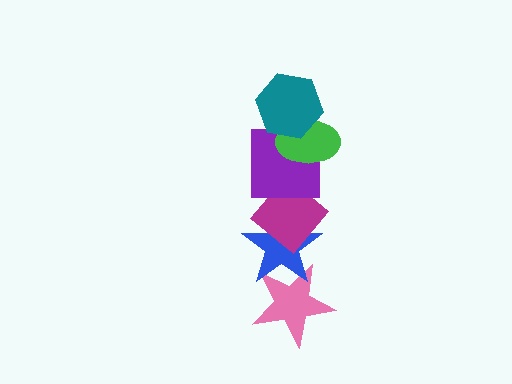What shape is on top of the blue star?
The magenta diamond is on top of the blue star.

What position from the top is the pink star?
The pink star is 6th from the top.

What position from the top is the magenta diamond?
The magenta diamond is 4th from the top.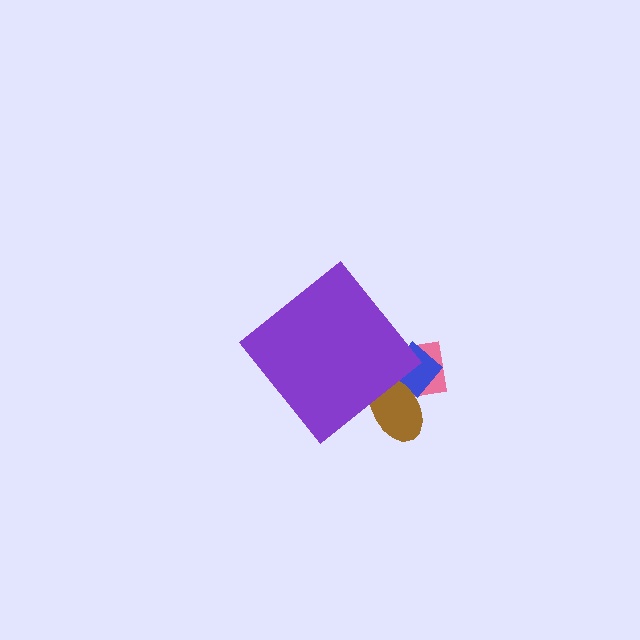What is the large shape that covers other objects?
A purple diamond.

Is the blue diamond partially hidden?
Yes, the blue diamond is partially hidden behind the purple diamond.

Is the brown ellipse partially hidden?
Yes, the brown ellipse is partially hidden behind the purple diamond.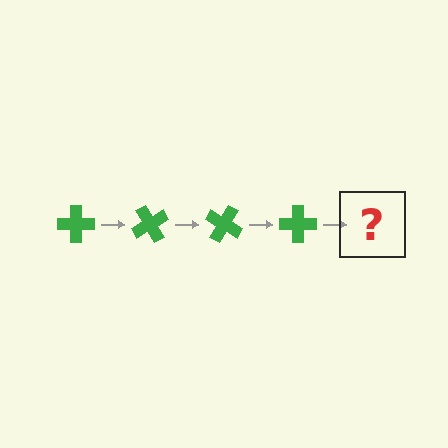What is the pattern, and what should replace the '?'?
The pattern is that the cross rotates 60 degrees each step. The '?' should be a green cross rotated 240 degrees.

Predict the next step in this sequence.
The next step is a green cross rotated 240 degrees.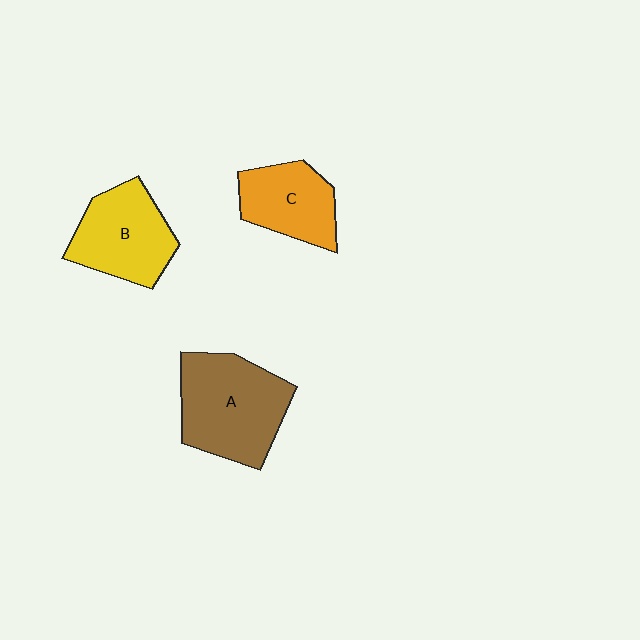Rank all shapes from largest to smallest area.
From largest to smallest: A (brown), B (yellow), C (orange).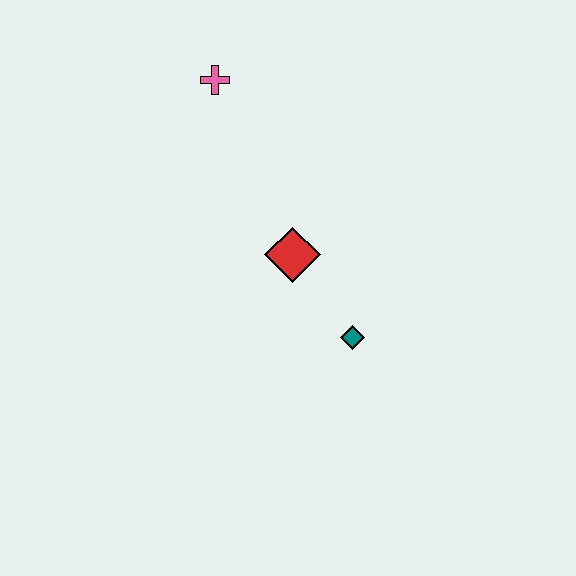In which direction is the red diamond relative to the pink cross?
The red diamond is below the pink cross.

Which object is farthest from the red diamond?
The pink cross is farthest from the red diamond.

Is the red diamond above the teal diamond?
Yes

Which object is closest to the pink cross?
The red diamond is closest to the pink cross.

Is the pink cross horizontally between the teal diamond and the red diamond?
No